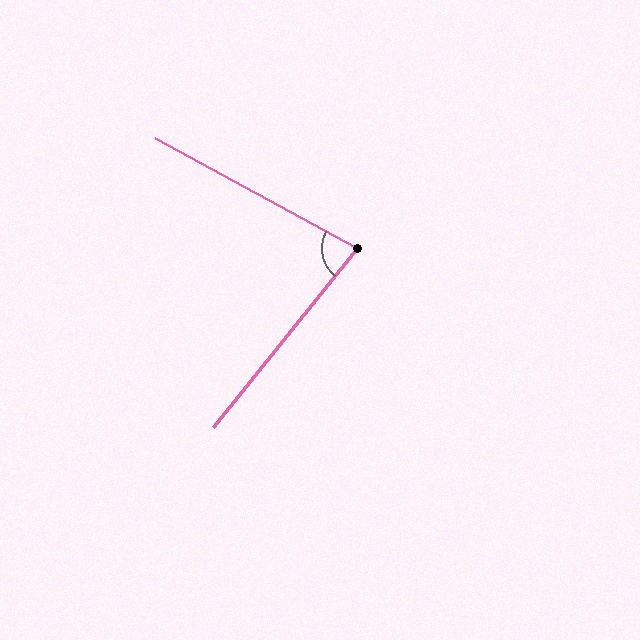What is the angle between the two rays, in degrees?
Approximately 80 degrees.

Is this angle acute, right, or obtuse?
It is acute.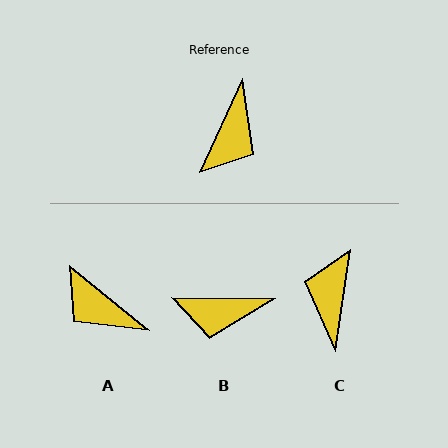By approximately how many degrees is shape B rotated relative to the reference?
Approximately 66 degrees clockwise.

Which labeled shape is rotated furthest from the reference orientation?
C, about 165 degrees away.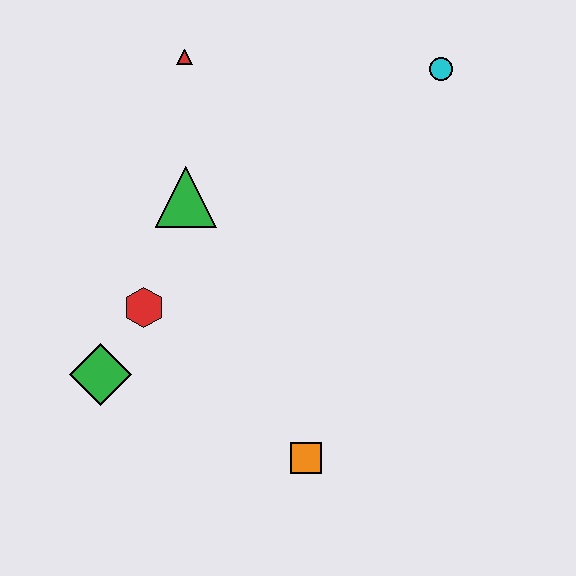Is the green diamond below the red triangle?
Yes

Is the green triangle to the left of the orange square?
Yes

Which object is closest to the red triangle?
The green triangle is closest to the red triangle.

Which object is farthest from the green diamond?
The cyan circle is farthest from the green diamond.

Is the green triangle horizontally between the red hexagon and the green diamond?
No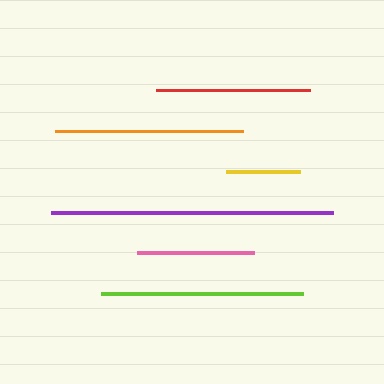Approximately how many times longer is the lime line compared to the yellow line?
The lime line is approximately 2.7 times the length of the yellow line.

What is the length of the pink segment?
The pink segment is approximately 116 pixels long.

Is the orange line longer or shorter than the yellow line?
The orange line is longer than the yellow line.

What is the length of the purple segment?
The purple segment is approximately 282 pixels long.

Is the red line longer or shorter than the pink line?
The red line is longer than the pink line.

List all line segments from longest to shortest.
From longest to shortest: purple, lime, orange, red, pink, yellow.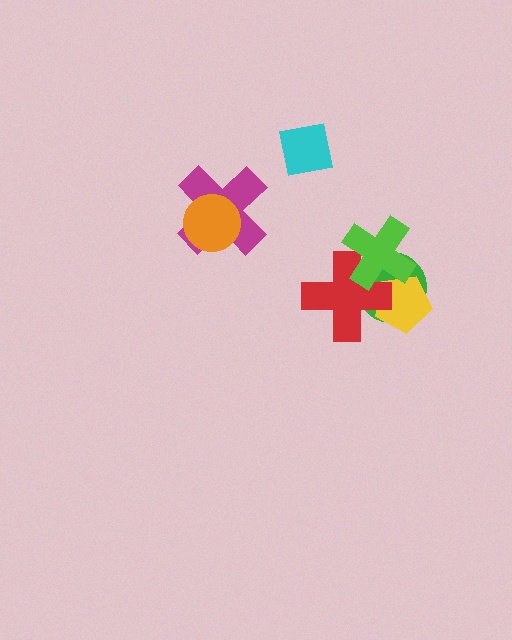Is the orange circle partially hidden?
No, no other shape covers it.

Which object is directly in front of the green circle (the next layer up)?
The yellow pentagon is directly in front of the green circle.